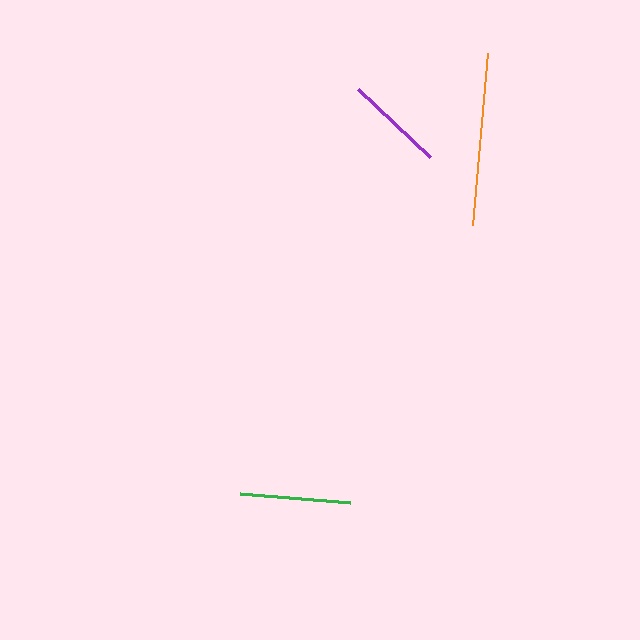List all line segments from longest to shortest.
From longest to shortest: orange, green, purple.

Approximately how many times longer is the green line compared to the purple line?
The green line is approximately 1.1 times the length of the purple line.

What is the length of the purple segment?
The purple segment is approximately 99 pixels long.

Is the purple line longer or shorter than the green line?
The green line is longer than the purple line.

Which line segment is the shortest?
The purple line is the shortest at approximately 99 pixels.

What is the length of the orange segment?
The orange segment is approximately 173 pixels long.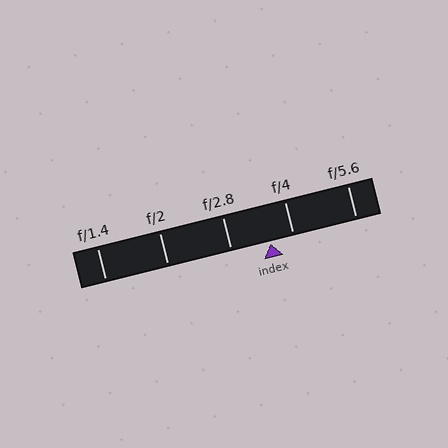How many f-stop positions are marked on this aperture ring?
There are 5 f-stop positions marked.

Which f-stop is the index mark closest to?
The index mark is closest to f/4.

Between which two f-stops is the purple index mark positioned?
The index mark is between f/2.8 and f/4.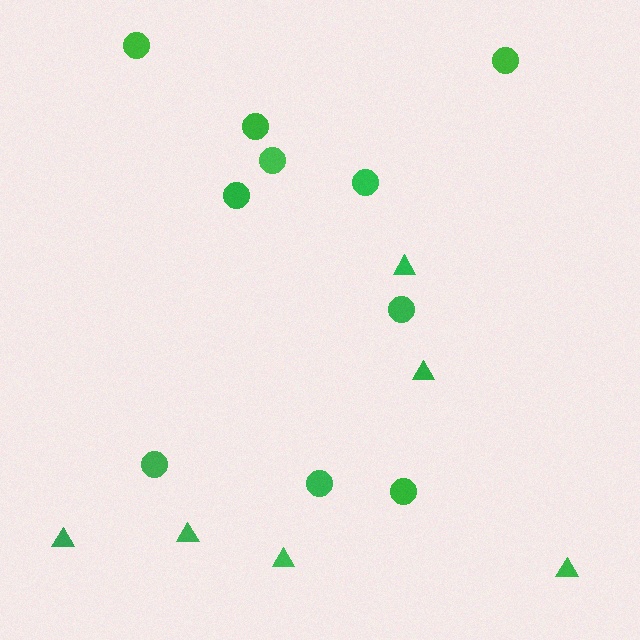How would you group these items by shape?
There are 2 groups: one group of circles (10) and one group of triangles (6).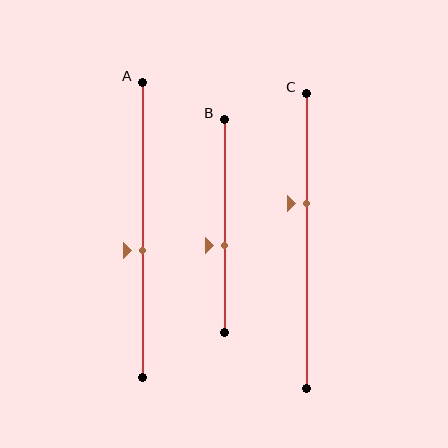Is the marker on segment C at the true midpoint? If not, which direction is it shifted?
No, the marker on segment C is shifted upward by about 13% of the segment length.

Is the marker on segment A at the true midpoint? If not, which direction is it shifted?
No, the marker on segment A is shifted downward by about 7% of the segment length.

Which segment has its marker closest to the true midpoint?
Segment A has its marker closest to the true midpoint.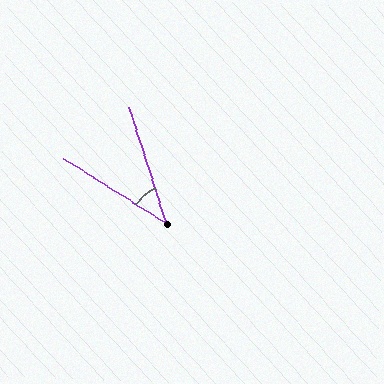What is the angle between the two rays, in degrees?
Approximately 40 degrees.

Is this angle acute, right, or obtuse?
It is acute.